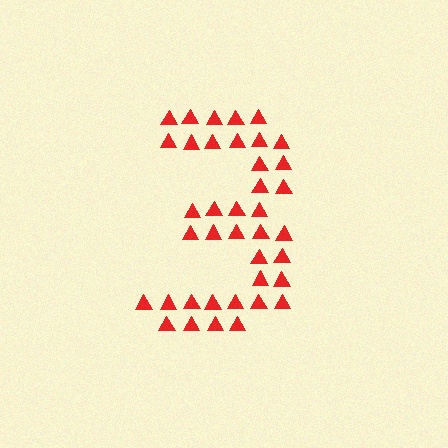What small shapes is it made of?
It is made of small triangles.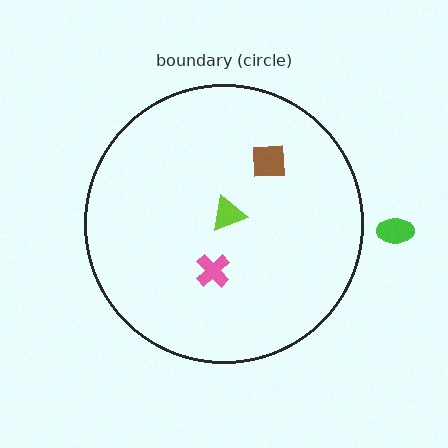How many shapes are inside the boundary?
3 inside, 1 outside.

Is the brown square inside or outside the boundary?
Inside.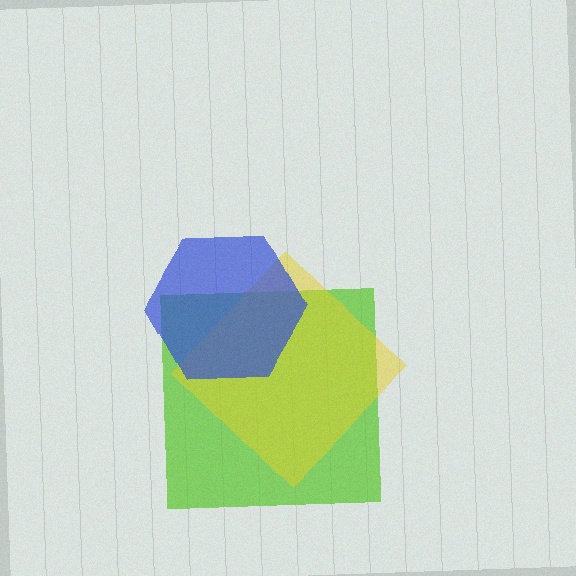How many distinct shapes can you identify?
There are 3 distinct shapes: a lime square, a yellow diamond, a blue hexagon.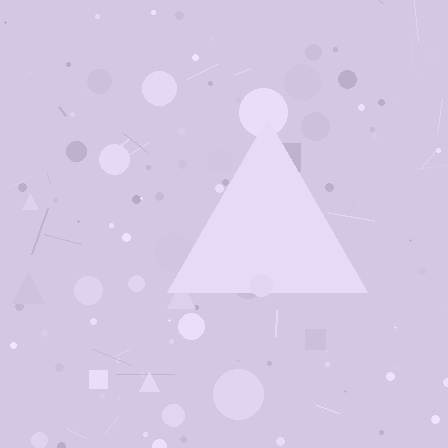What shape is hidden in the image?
A triangle is hidden in the image.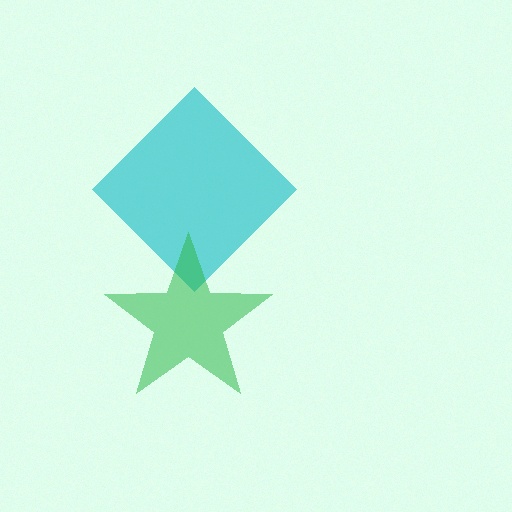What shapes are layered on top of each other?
The layered shapes are: a cyan diamond, a green star.